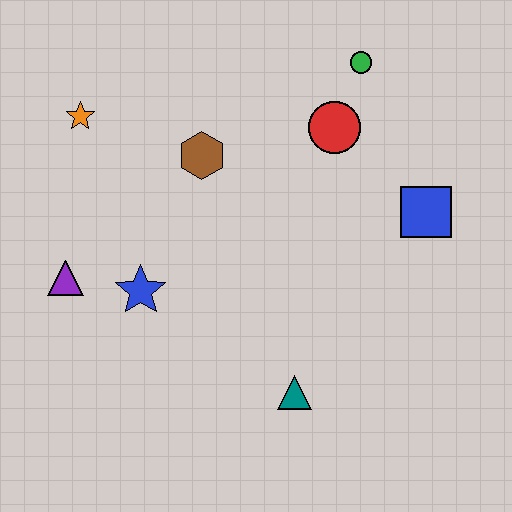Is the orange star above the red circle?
Yes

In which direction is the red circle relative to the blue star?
The red circle is to the right of the blue star.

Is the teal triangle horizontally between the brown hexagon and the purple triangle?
No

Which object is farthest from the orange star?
The blue square is farthest from the orange star.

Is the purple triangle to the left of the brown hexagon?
Yes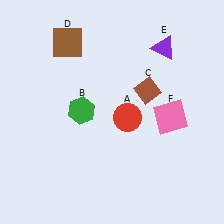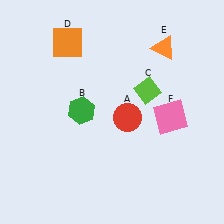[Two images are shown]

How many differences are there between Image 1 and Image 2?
There are 3 differences between the two images.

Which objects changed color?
C changed from brown to lime. D changed from brown to orange. E changed from purple to orange.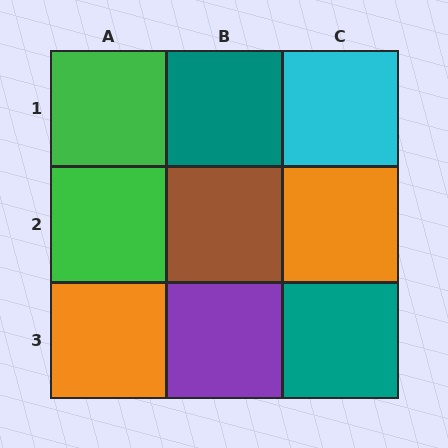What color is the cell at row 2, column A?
Green.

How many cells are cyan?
1 cell is cyan.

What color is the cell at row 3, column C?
Teal.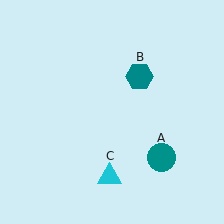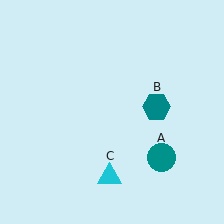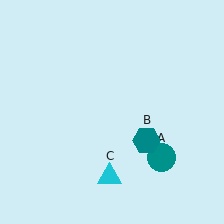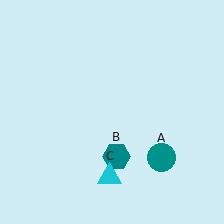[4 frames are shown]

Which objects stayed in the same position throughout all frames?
Teal circle (object A) and cyan triangle (object C) remained stationary.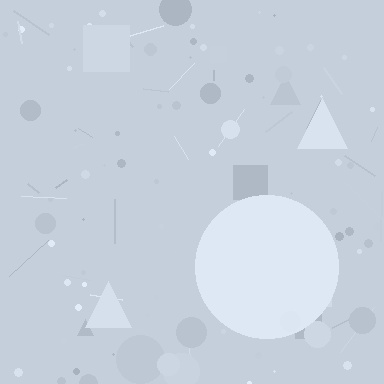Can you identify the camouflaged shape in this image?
The camouflaged shape is a circle.